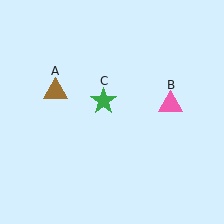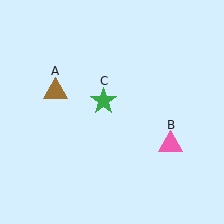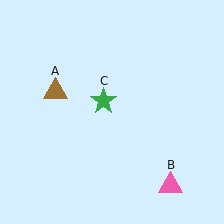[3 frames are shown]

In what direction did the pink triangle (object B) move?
The pink triangle (object B) moved down.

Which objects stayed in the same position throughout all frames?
Brown triangle (object A) and green star (object C) remained stationary.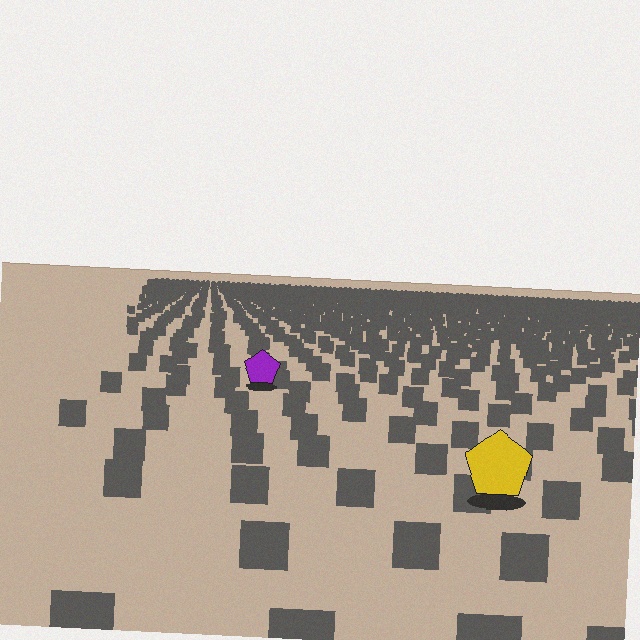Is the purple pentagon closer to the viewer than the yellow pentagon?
No. The yellow pentagon is closer — you can tell from the texture gradient: the ground texture is coarser near it.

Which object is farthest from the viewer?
The purple pentagon is farthest from the viewer. It appears smaller and the ground texture around it is denser.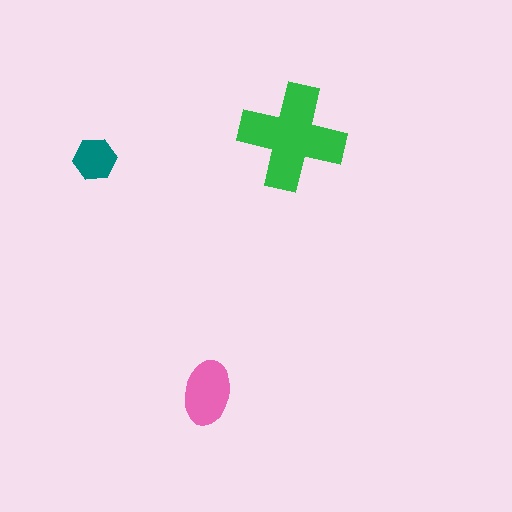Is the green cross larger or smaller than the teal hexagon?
Larger.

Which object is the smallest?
The teal hexagon.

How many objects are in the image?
There are 3 objects in the image.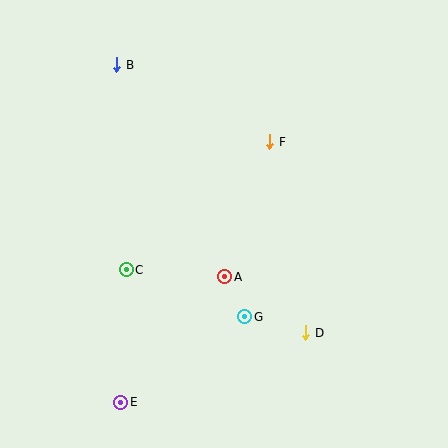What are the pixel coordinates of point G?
Point G is at (245, 317).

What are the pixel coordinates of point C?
Point C is at (126, 270).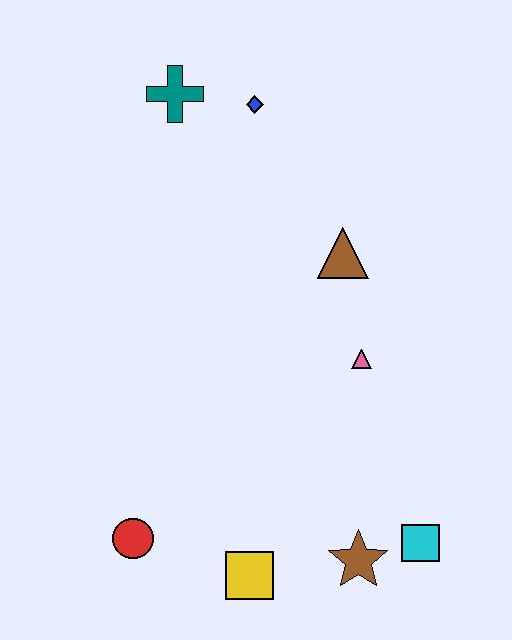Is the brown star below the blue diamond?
Yes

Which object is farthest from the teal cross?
The cyan square is farthest from the teal cross.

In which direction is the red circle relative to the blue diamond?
The red circle is below the blue diamond.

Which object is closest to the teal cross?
The blue diamond is closest to the teal cross.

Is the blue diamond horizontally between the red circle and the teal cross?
No